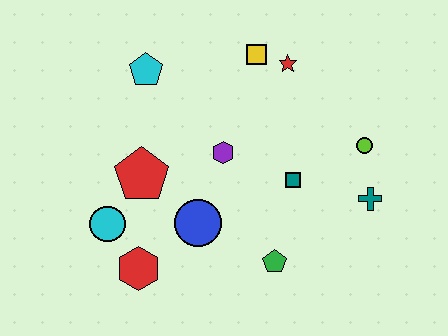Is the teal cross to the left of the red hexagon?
No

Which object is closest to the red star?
The yellow square is closest to the red star.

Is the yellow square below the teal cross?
No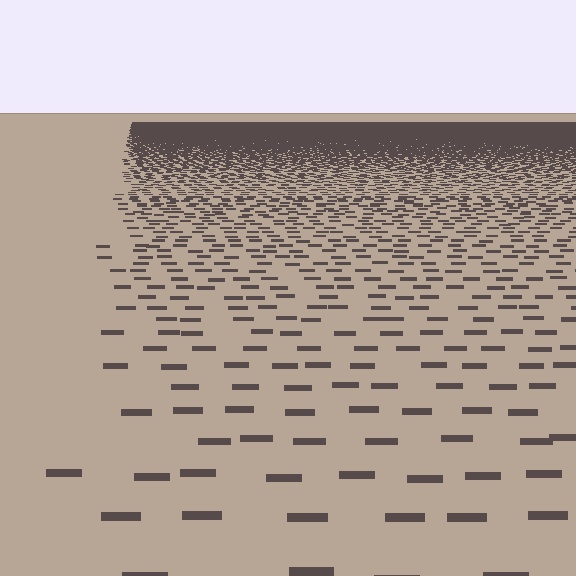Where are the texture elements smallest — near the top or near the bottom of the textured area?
Near the top.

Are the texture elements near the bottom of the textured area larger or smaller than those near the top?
Larger. Near the bottom, elements are closer to the viewer and appear at a bigger on-screen size.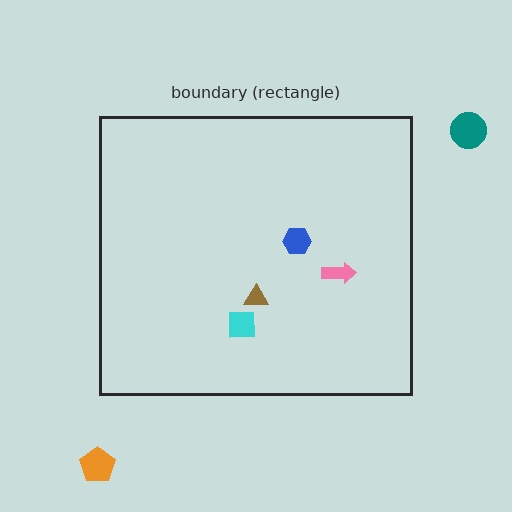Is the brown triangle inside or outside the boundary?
Inside.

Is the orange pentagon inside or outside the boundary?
Outside.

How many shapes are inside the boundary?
4 inside, 2 outside.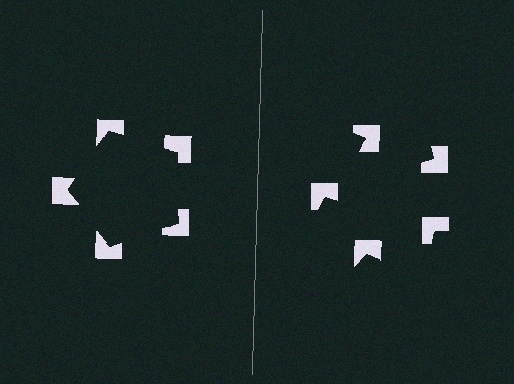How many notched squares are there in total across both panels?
10 — 5 on each side.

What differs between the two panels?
The notched squares are positioned identically on both sides; only the wedge orientations differ. On the left they align to a pentagon; on the right they are misaligned.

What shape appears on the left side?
An illusory pentagon.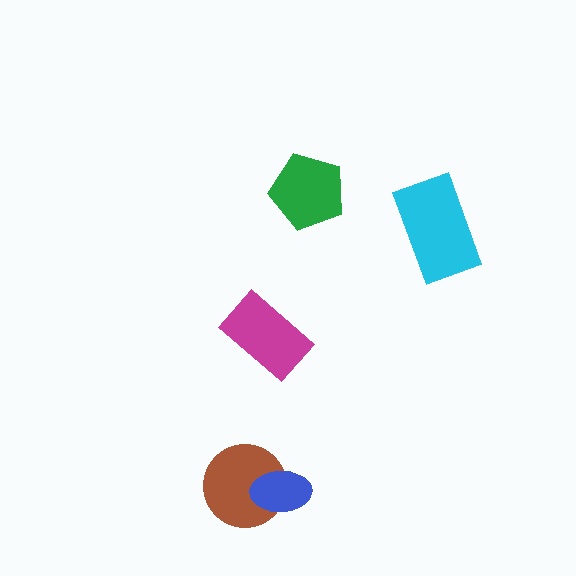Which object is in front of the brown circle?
The blue ellipse is in front of the brown circle.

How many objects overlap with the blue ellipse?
1 object overlaps with the blue ellipse.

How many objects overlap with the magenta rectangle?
0 objects overlap with the magenta rectangle.